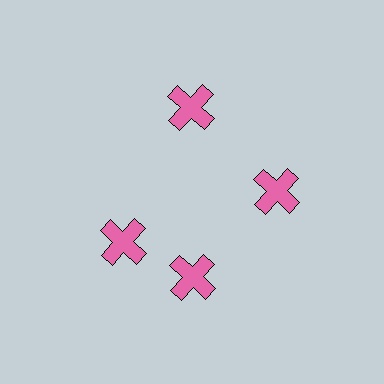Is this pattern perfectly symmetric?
No. The 4 pink crosses are arranged in a ring, but one element near the 9 o'clock position is rotated out of alignment along the ring, breaking the 4-fold rotational symmetry.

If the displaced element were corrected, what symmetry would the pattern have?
It would have 4-fold rotational symmetry — the pattern would map onto itself every 90 degrees.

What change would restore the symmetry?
The symmetry would be restored by rotating it back into even spacing with its neighbors so that all 4 crosses sit at equal angles and equal distance from the center.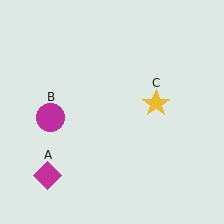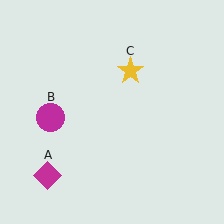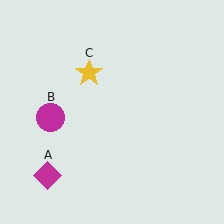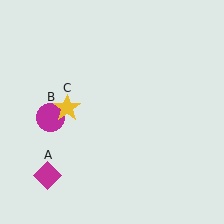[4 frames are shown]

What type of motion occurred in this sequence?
The yellow star (object C) rotated counterclockwise around the center of the scene.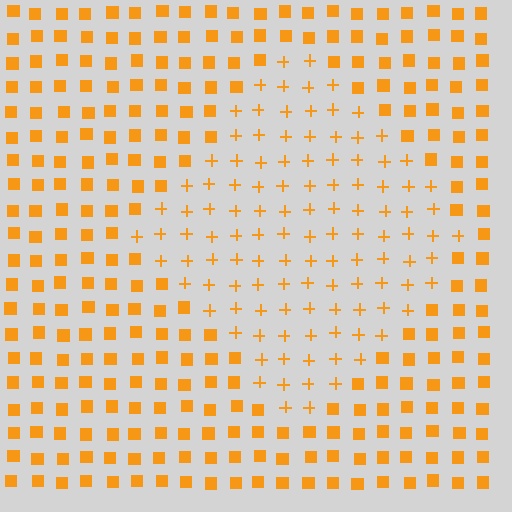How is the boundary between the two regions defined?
The boundary is defined by a change in element shape: plus signs inside vs. squares outside. All elements share the same color and spacing.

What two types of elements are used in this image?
The image uses plus signs inside the diamond region and squares outside it.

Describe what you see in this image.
The image is filled with small orange elements arranged in a uniform grid. A diamond-shaped region contains plus signs, while the surrounding area contains squares. The boundary is defined purely by the change in element shape.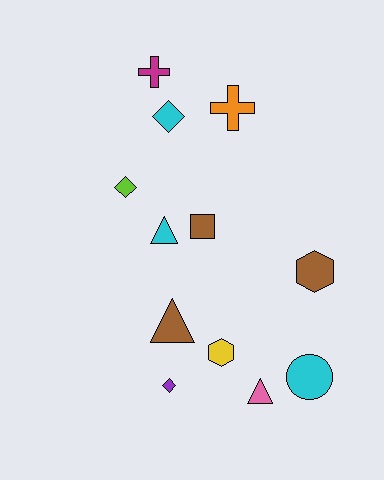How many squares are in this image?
There is 1 square.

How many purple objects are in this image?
There is 1 purple object.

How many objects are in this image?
There are 12 objects.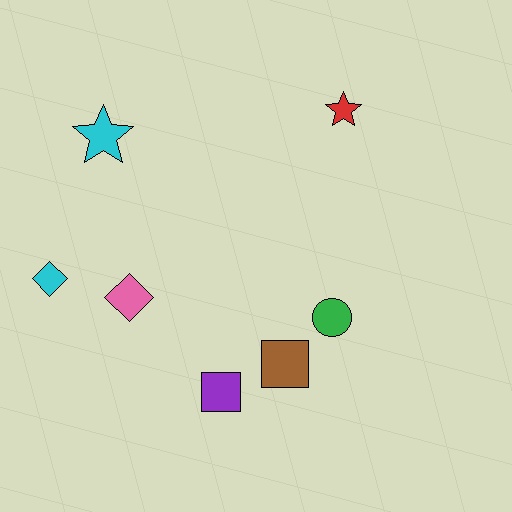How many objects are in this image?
There are 7 objects.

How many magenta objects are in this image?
There are no magenta objects.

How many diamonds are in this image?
There are 2 diamonds.